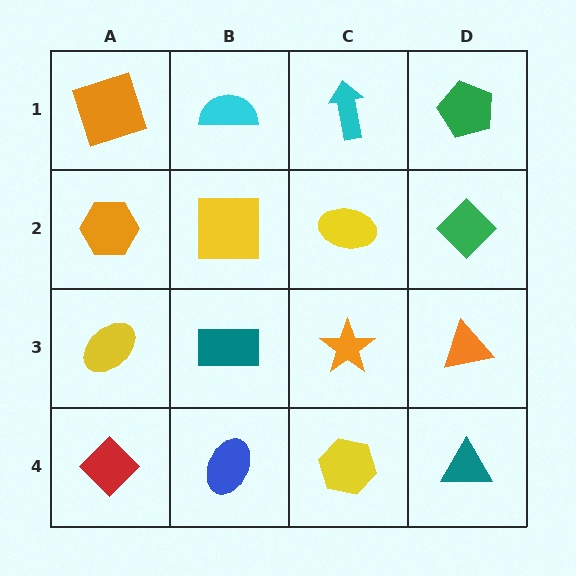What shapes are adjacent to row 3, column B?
A yellow square (row 2, column B), a blue ellipse (row 4, column B), a yellow ellipse (row 3, column A), an orange star (row 3, column C).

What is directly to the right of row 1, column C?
A green pentagon.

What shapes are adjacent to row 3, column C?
A yellow ellipse (row 2, column C), a yellow hexagon (row 4, column C), a teal rectangle (row 3, column B), an orange triangle (row 3, column D).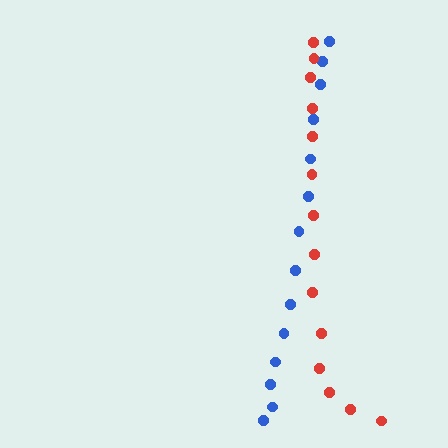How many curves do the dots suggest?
There are 2 distinct paths.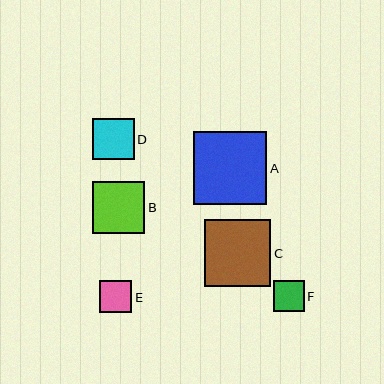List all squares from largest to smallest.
From largest to smallest: A, C, B, D, E, F.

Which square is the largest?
Square A is the largest with a size of approximately 73 pixels.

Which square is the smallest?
Square F is the smallest with a size of approximately 31 pixels.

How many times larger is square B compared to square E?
Square B is approximately 1.6 times the size of square E.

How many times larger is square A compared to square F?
Square A is approximately 2.4 times the size of square F.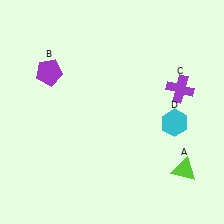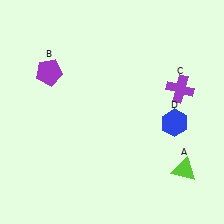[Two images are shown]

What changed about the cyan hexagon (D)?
In Image 1, D is cyan. In Image 2, it changed to blue.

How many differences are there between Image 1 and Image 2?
There is 1 difference between the two images.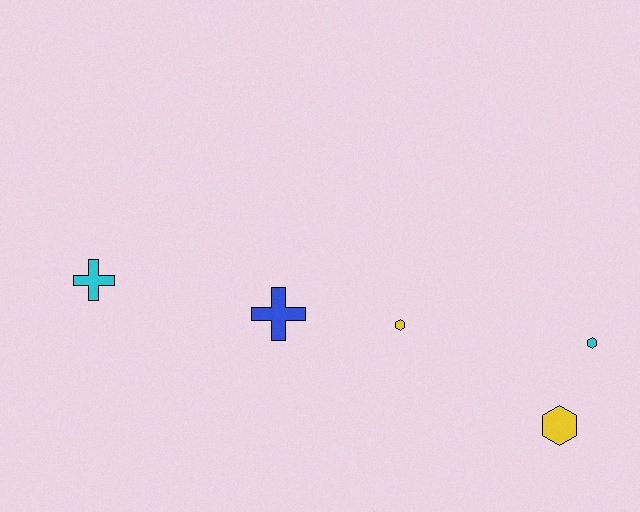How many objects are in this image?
There are 5 objects.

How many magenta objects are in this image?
There are no magenta objects.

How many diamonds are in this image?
There are no diamonds.